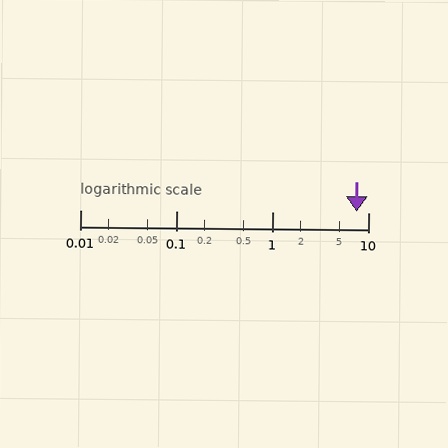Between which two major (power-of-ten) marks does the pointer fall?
The pointer is between 1 and 10.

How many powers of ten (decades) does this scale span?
The scale spans 3 decades, from 0.01 to 10.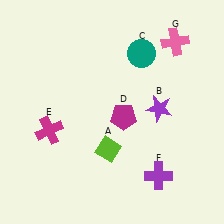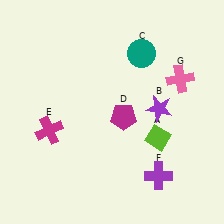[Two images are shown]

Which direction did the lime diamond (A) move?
The lime diamond (A) moved right.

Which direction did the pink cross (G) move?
The pink cross (G) moved down.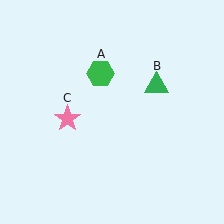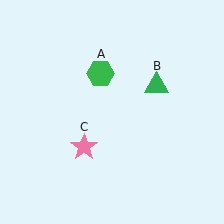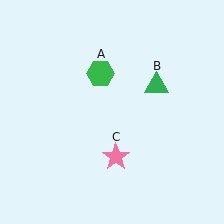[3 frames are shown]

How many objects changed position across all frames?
1 object changed position: pink star (object C).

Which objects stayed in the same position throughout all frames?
Green hexagon (object A) and green triangle (object B) remained stationary.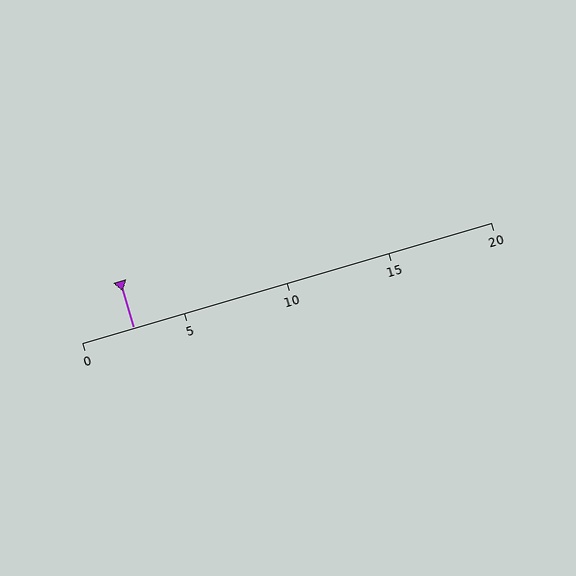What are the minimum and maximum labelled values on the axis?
The axis runs from 0 to 20.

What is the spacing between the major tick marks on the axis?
The major ticks are spaced 5 apart.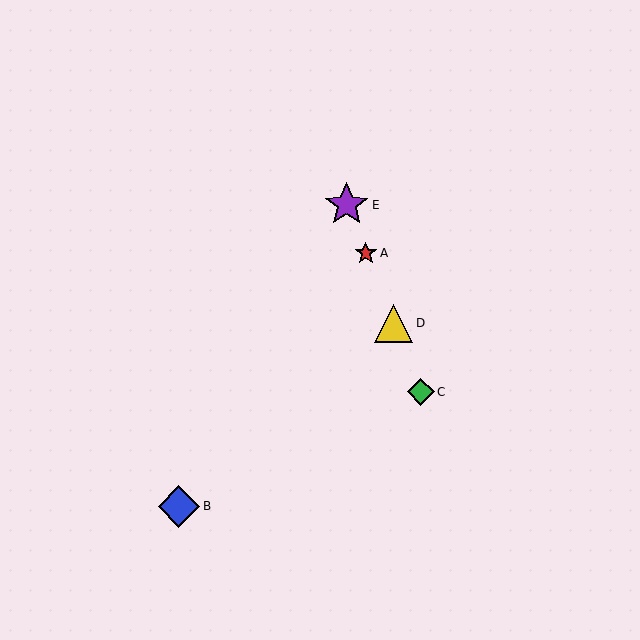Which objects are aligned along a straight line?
Objects A, C, D, E are aligned along a straight line.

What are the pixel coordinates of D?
Object D is at (394, 323).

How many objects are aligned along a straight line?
4 objects (A, C, D, E) are aligned along a straight line.